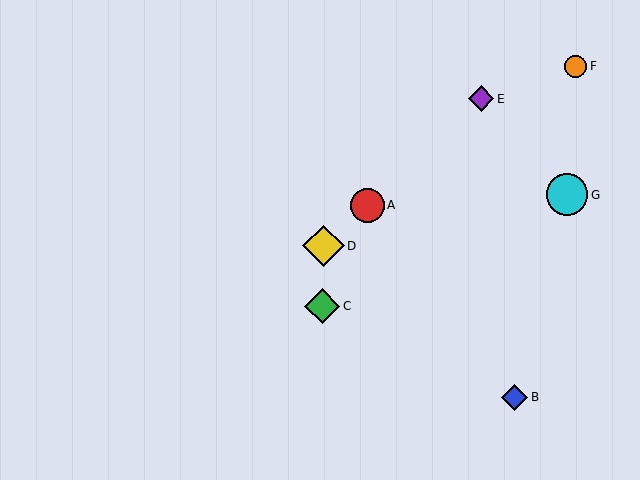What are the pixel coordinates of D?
Object D is at (323, 246).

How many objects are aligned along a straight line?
3 objects (A, D, E) are aligned along a straight line.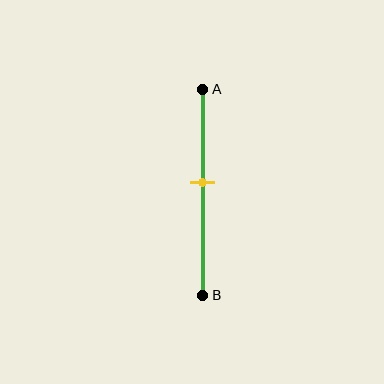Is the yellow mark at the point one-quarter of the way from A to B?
No, the mark is at about 45% from A, not at the 25% one-quarter point.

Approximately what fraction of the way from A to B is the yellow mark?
The yellow mark is approximately 45% of the way from A to B.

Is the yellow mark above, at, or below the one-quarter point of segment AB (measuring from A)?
The yellow mark is below the one-quarter point of segment AB.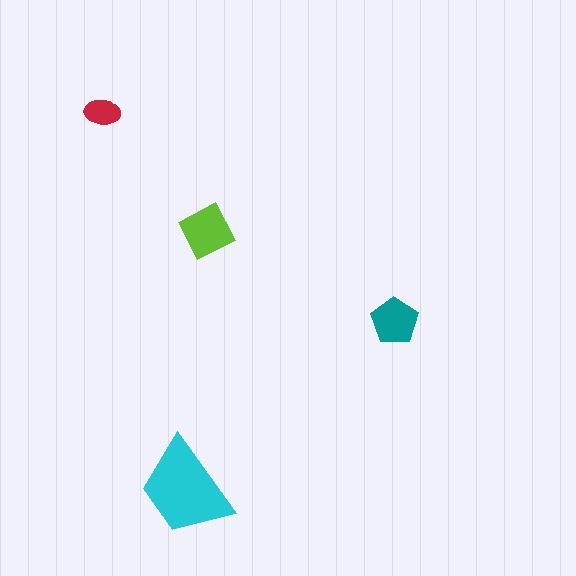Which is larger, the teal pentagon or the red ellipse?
The teal pentagon.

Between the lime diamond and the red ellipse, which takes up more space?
The lime diamond.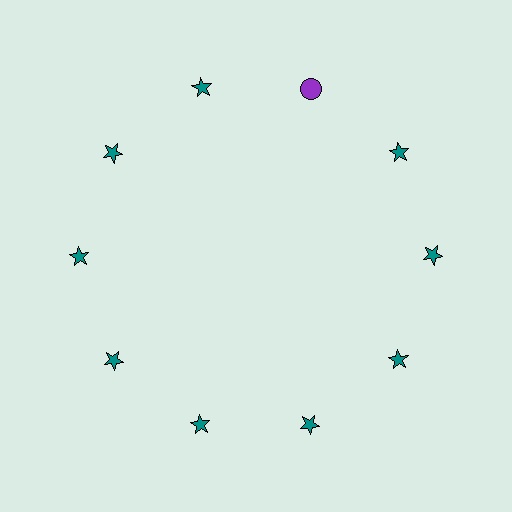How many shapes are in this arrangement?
There are 10 shapes arranged in a ring pattern.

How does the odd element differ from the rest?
It differs in both color (purple instead of teal) and shape (circle instead of star).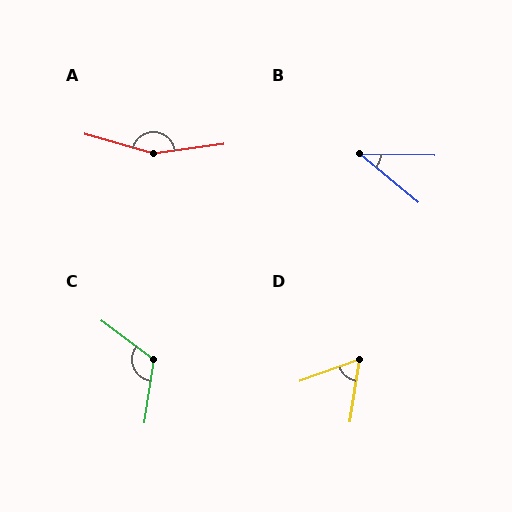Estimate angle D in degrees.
Approximately 61 degrees.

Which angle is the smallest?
B, at approximately 39 degrees.